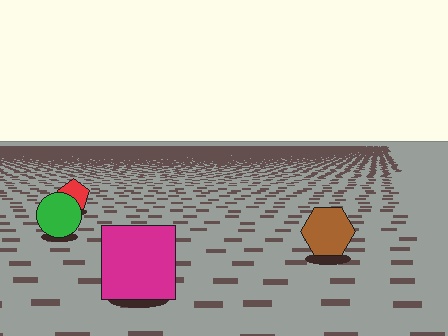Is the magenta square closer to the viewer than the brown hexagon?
Yes. The magenta square is closer — you can tell from the texture gradient: the ground texture is coarser near it.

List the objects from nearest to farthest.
From nearest to farthest: the magenta square, the brown hexagon, the green circle, the red pentagon.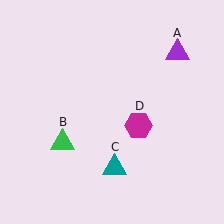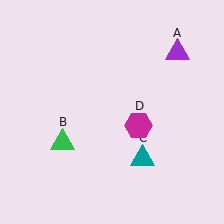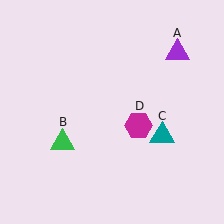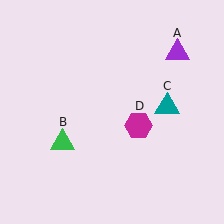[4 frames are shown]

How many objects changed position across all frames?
1 object changed position: teal triangle (object C).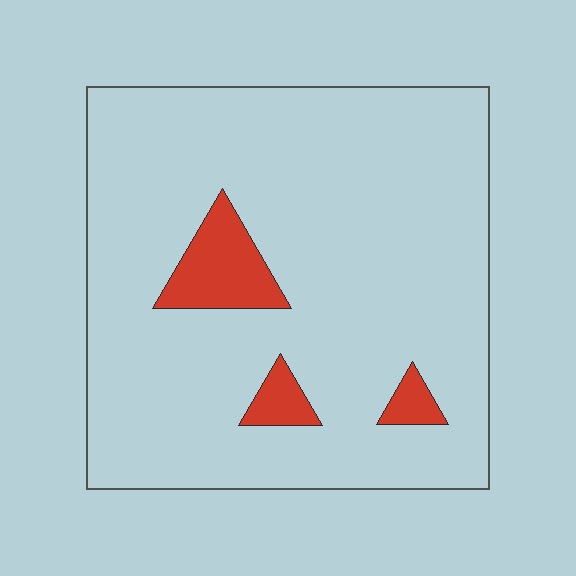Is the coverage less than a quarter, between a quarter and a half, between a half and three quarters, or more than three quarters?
Less than a quarter.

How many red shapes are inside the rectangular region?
3.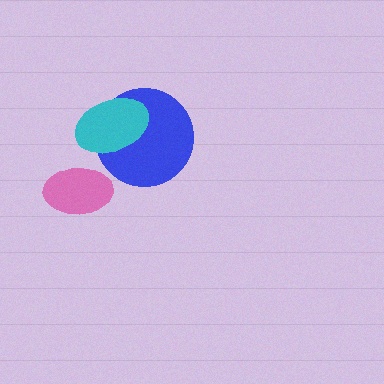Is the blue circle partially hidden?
Yes, it is partially covered by another shape.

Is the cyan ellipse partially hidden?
No, no other shape covers it.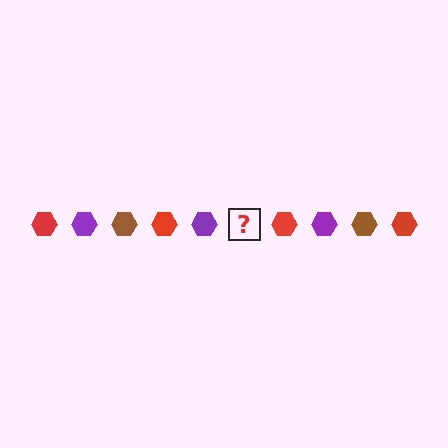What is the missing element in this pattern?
The missing element is a brown hexagon.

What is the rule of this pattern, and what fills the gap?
The rule is that the pattern cycles through red, purple, brown hexagons. The gap should be filled with a brown hexagon.